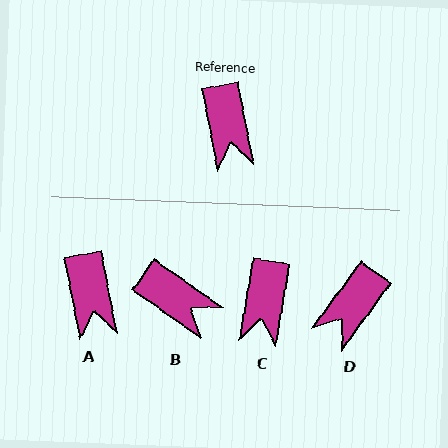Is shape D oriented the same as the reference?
No, it is off by about 47 degrees.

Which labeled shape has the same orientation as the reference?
A.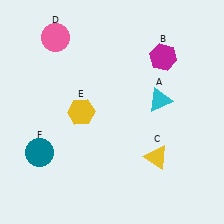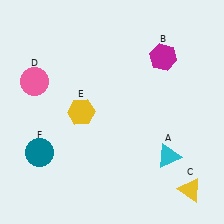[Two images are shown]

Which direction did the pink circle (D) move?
The pink circle (D) moved down.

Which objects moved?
The objects that moved are: the cyan triangle (A), the yellow triangle (C), the pink circle (D).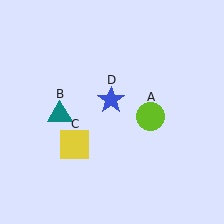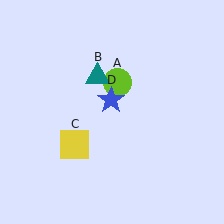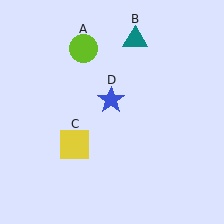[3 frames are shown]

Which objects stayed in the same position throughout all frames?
Yellow square (object C) and blue star (object D) remained stationary.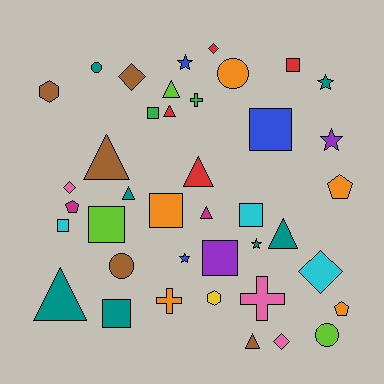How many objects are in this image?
There are 40 objects.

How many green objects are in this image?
There are 2 green objects.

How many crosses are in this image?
There are 3 crosses.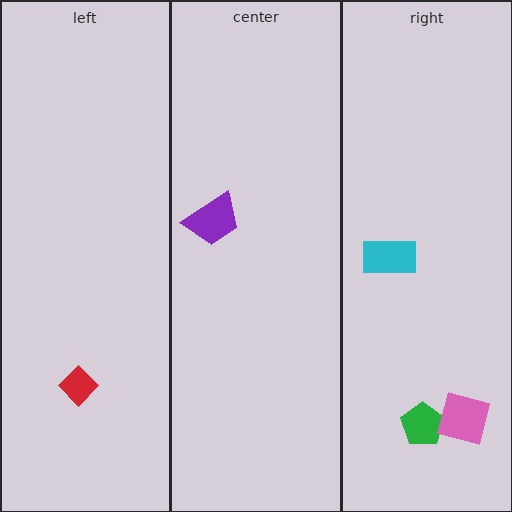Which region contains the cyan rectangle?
The right region.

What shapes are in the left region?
The red diamond.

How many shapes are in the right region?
3.